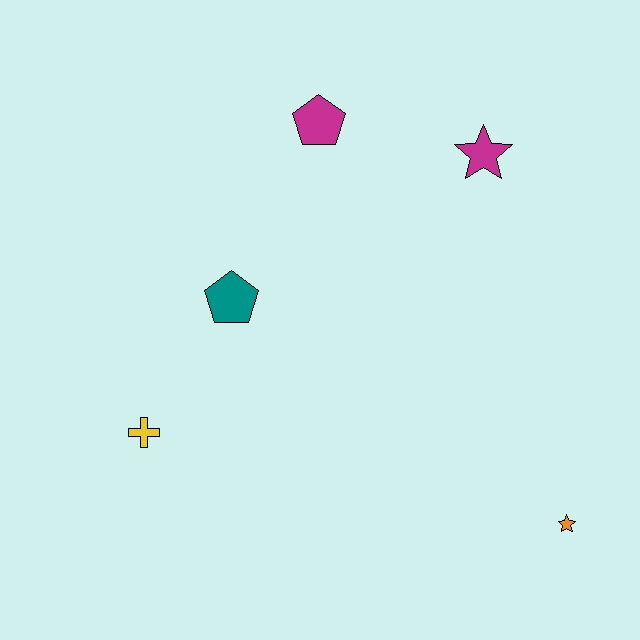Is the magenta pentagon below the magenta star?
No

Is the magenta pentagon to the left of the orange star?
Yes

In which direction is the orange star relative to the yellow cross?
The orange star is to the right of the yellow cross.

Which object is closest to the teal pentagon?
The yellow cross is closest to the teal pentagon.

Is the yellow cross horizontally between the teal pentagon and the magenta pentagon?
No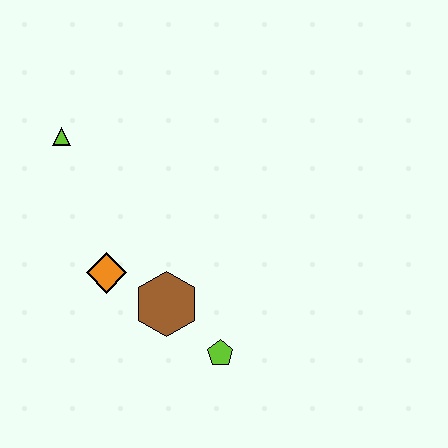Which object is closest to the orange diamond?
The brown hexagon is closest to the orange diamond.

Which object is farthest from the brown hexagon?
The lime triangle is farthest from the brown hexagon.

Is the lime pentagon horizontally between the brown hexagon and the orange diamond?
No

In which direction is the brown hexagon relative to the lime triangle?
The brown hexagon is below the lime triangle.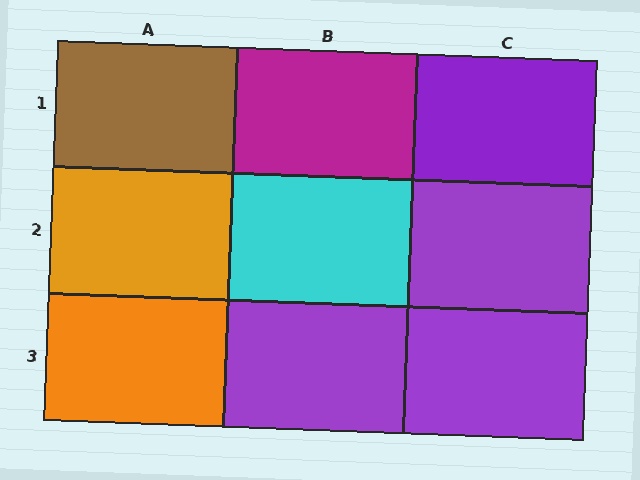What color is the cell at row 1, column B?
Magenta.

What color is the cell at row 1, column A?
Brown.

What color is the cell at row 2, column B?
Cyan.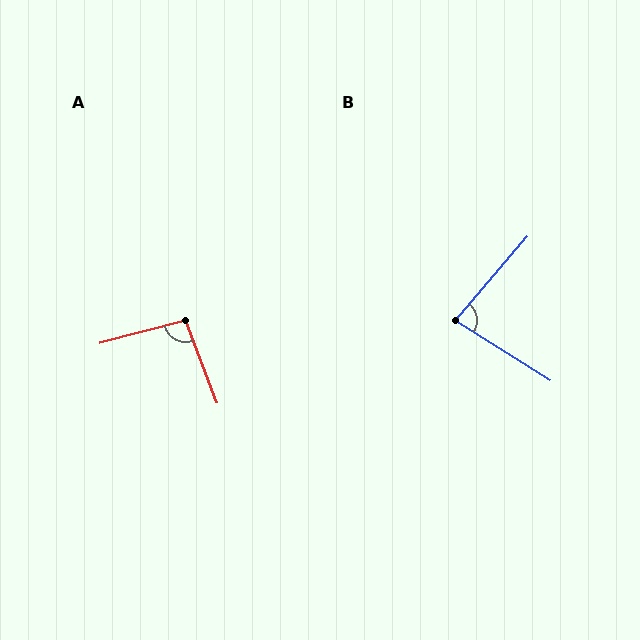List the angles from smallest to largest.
B (81°), A (96°).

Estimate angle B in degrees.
Approximately 81 degrees.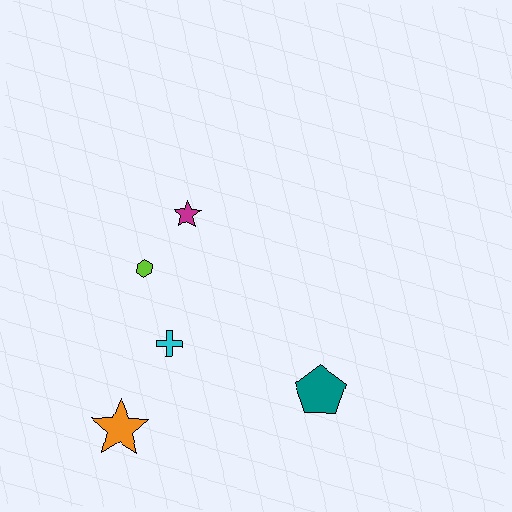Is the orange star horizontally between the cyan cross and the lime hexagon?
No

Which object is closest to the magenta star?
The lime hexagon is closest to the magenta star.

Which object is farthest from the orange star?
The magenta star is farthest from the orange star.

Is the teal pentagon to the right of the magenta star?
Yes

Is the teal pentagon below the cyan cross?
Yes